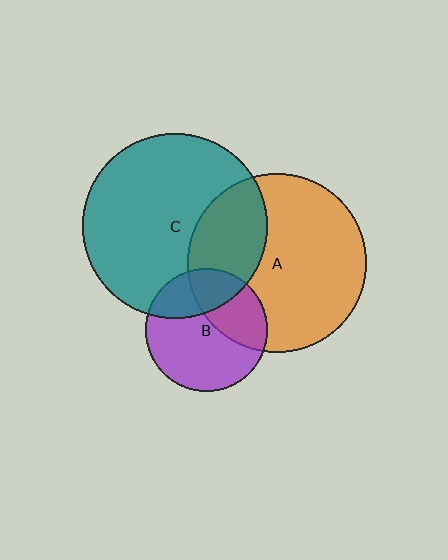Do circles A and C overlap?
Yes.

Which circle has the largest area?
Circle C (teal).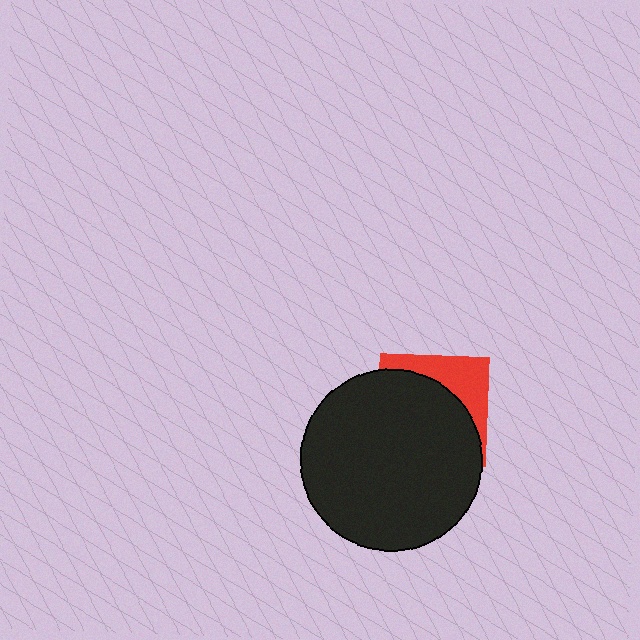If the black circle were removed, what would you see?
You would see the complete red square.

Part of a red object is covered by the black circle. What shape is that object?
It is a square.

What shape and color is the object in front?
The object in front is a black circle.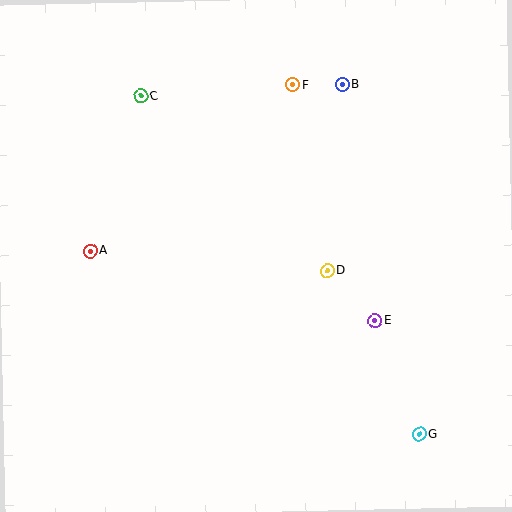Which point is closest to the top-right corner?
Point B is closest to the top-right corner.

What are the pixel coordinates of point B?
Point B is at (343, 85).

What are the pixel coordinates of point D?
Point D is at (328, 271).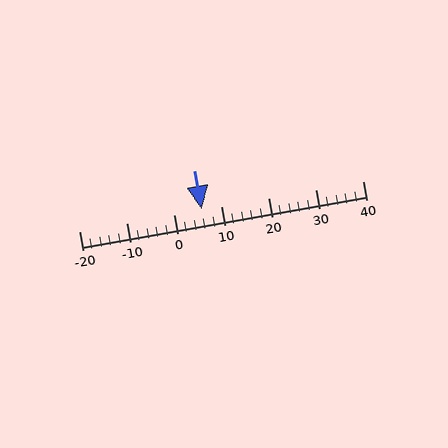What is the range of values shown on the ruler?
The ruler shows values from -20 to 40.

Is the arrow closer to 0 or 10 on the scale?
The arrow is closer to 10.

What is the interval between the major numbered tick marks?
The major tick marks are spaced 10 units apart.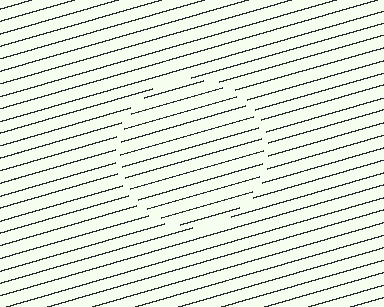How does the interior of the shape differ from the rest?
The interior of the shape contains the same grating, shifted by half a period — the contour is defined by the phase discontinuity where line-ends from the inner and outer gratings abut.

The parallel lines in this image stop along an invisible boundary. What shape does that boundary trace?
An illusory circle. The interior of the shape contains the same grating, shifted by half a period — the contour is defined by the phase discontinuity where line-ends from the inner and outer gratings abut.